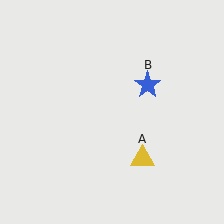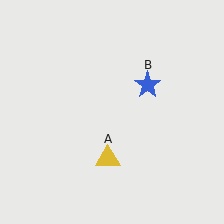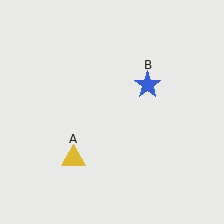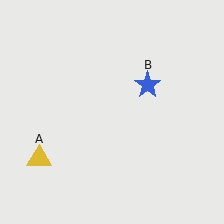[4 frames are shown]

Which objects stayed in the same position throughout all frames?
Blue star (object B) remained stationary.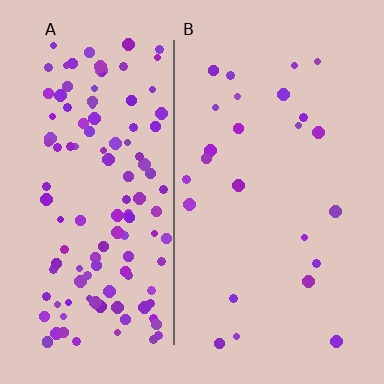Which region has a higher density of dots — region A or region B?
A (the left).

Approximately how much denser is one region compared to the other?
Approximately 5.1× — region A over region B.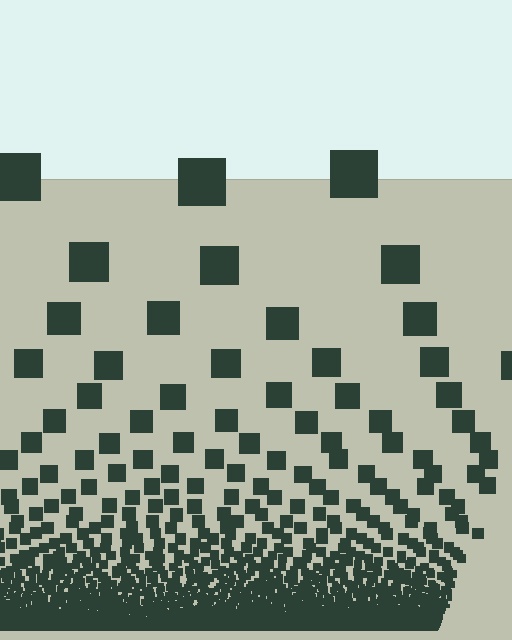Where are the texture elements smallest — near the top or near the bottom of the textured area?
Near the bottom.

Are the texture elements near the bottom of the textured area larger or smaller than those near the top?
Smaller. The gradient is inverted — elements near the bottom are smaller and denser.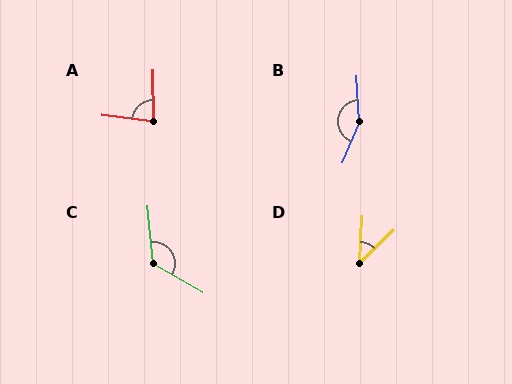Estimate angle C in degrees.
Approximately 125 degrees.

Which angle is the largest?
B, at approximately 155 degrees.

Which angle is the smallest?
D, at approximately 42 degrees.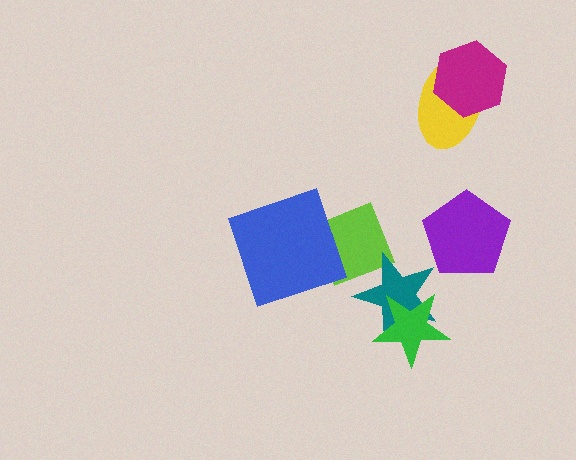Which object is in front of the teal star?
The green star is in front of the teal star.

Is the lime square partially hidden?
Yes, it is partially covered by another shape.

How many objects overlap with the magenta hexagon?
1 object overlaps with the magenta hexagon.